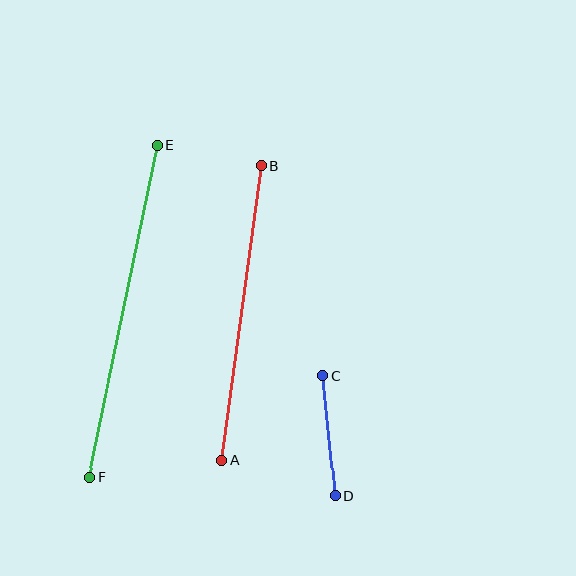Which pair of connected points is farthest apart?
Points E and F are farthest apart.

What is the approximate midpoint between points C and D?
The midpoint is at approximately (329, 436) pixels.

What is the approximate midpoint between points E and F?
The midpoint is at approximately (123, 311) pixels.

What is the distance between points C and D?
The distance is approximately 120 pixels.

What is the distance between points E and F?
The distance is approximately 338 pixels.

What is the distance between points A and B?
The distance is approximately 297 pixels.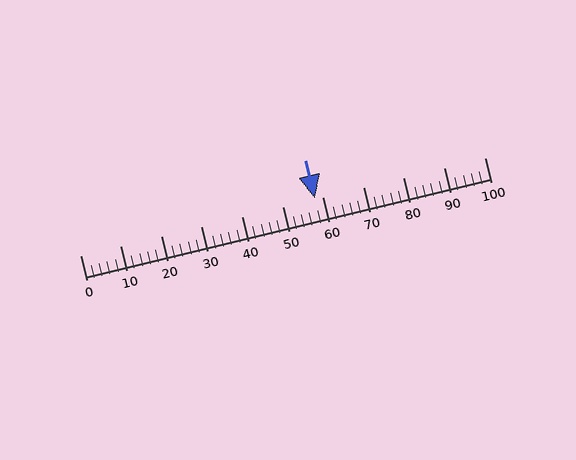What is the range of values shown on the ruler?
The ruler shows values from 0 to 100.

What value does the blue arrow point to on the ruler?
The blue arrow points to approximately 58.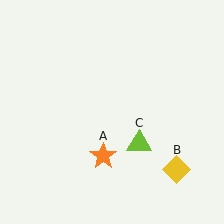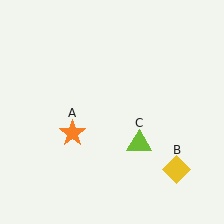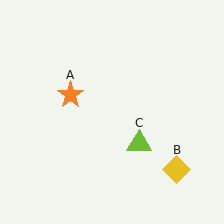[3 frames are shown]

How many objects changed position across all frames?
1 object changed position: orange star (object A).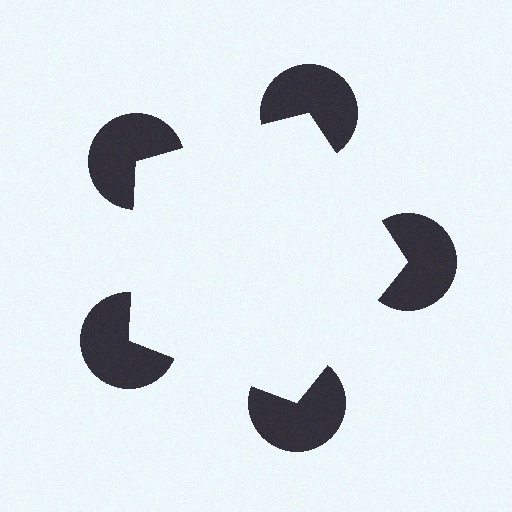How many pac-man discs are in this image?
There are 5 — one at each vertex of the illusory pentagon.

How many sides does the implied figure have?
5 sides.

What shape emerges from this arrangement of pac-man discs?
An illusory pentagon — its edges are inferred from the aligned wedge cuts in the pac-man discs, not physically drawn.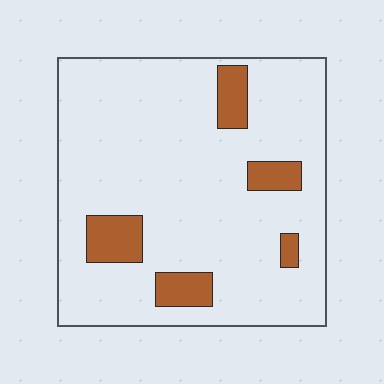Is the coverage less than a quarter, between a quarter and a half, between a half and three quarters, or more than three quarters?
Less than a quarter.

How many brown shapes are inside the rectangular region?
5.